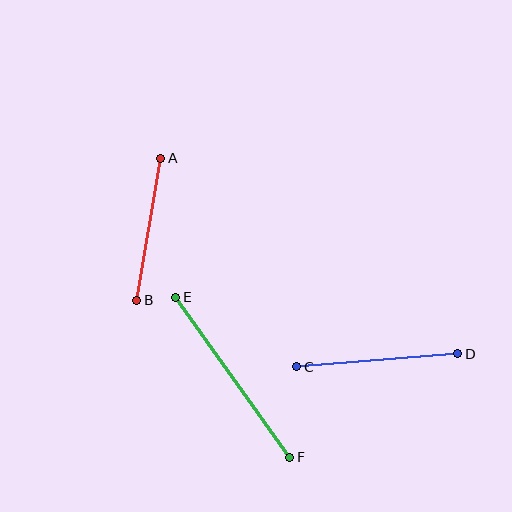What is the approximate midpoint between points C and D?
The midpoint is at approximately (377, 360) pixels.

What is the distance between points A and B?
The distance is approximately 144 pixels.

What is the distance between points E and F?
The distance is approximately 197 pixels.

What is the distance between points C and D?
The distance is approximately 162 pixels.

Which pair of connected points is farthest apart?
Points E and F are farthest apart.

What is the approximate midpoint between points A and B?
The midpoint is at approximately (149, 229) pixels.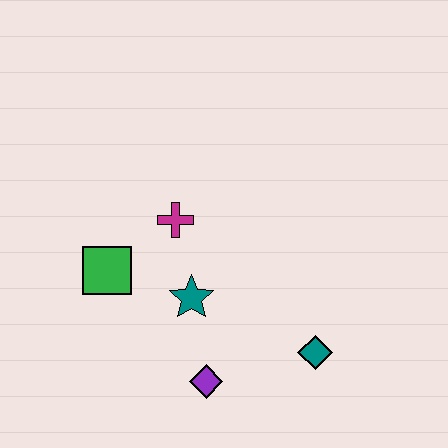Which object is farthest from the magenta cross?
The teal diamond is farthest from the magenta cross.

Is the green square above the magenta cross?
No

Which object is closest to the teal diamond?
The purple diamond is closest to the teal diamond.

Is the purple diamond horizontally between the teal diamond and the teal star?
Yes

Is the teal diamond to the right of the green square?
Yes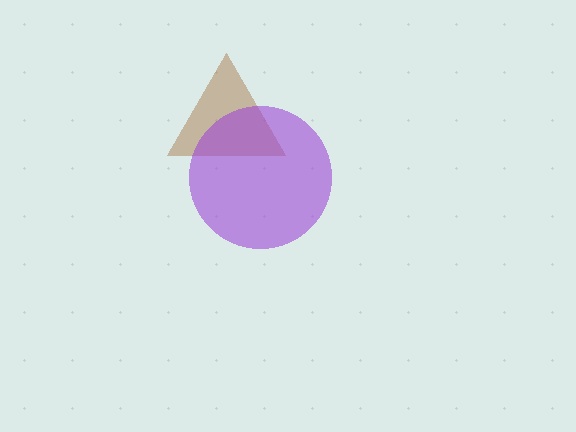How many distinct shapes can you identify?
There are 2 distinct shapes: a brown triangle, a purple circle.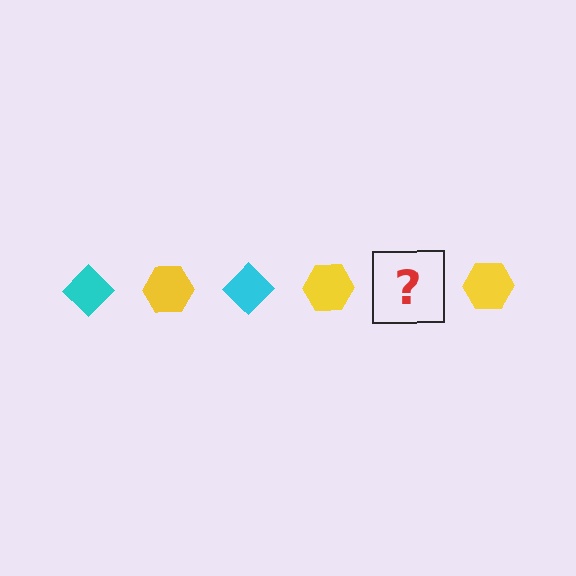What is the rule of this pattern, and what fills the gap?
The rule is that the pattern alternates between cyan diamond and yellow hexagon. The gap should be filled with a cyan diamond.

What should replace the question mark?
The question mark should be replaced with a cyan diamond.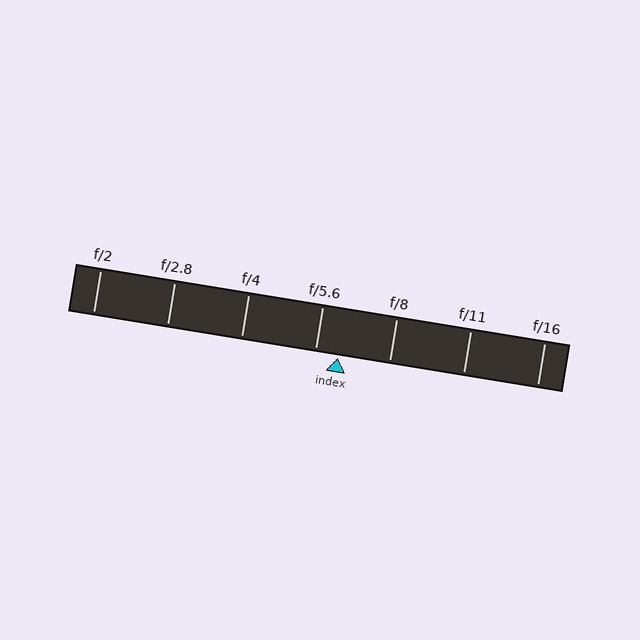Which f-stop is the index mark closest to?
The index mark is closest to f/5.6.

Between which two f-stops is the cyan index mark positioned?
The index mark is between f/5.6 and f/8.